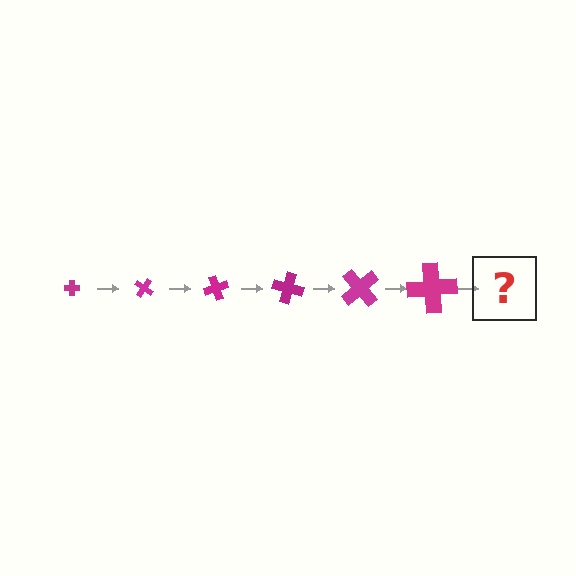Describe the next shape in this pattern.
It should be a cross, larger than the previous one and rotated 210 degrees from the start.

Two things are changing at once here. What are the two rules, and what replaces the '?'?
The two rules are that the cross grows larger each step and it rotates 35 degrees each step. The '?' should be a cross, larger than the previous one and rotated 210 degrees from the start.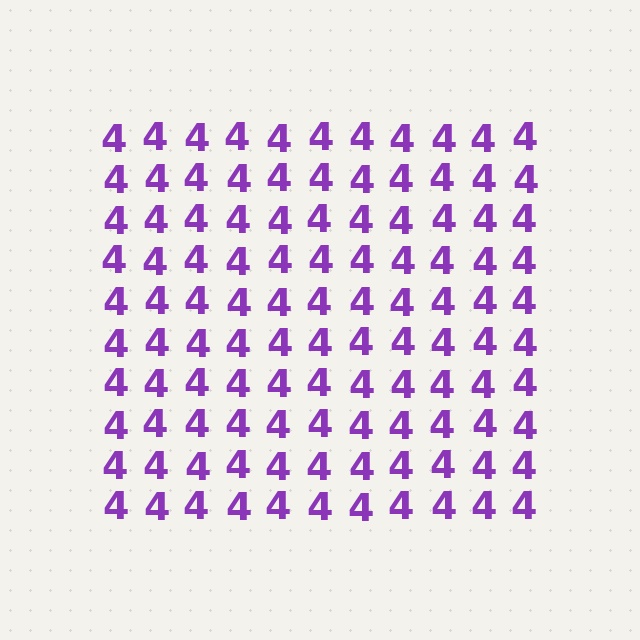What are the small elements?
The small elements are digit 4's.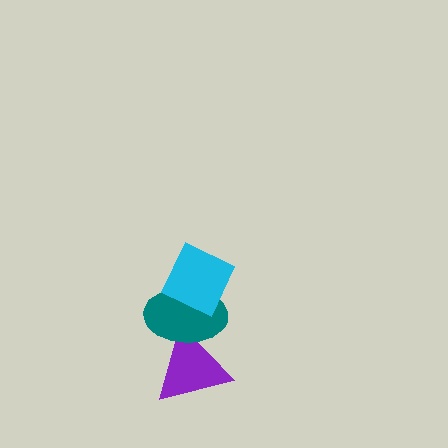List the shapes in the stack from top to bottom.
From top to bottom: the cyan diamond, the teal ellipse, the purple triangle.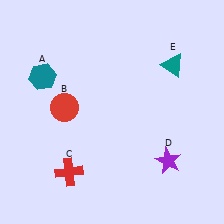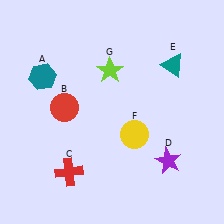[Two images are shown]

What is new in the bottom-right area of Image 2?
A yellow circle (F) was added in the bottom-right area of Image 2.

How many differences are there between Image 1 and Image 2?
There are 2 differences between the two images.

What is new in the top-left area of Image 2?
A lime star (G) was added in the top-left area of Image 2.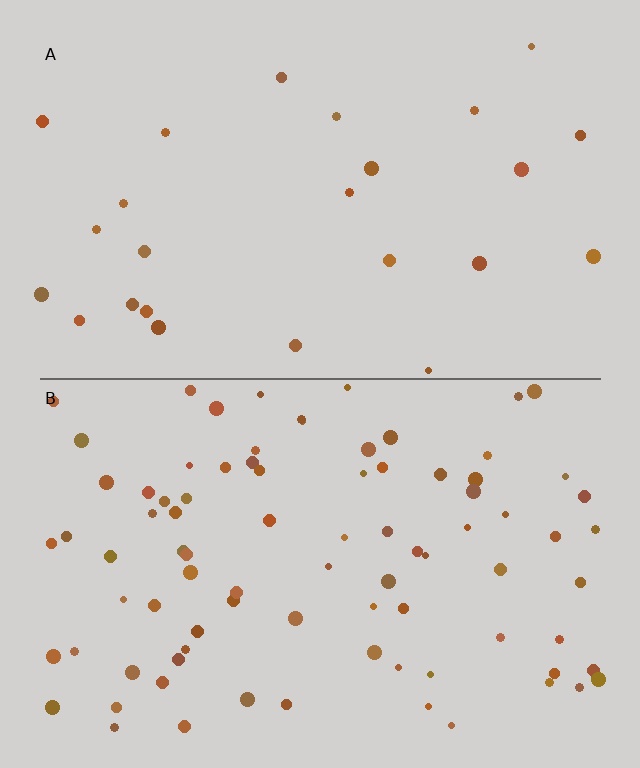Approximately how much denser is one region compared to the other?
Approximately 3.5× — region B over region A.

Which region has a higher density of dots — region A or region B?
B (the bottom).